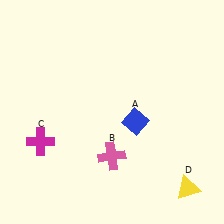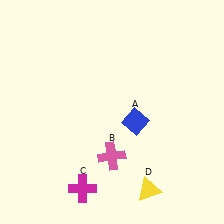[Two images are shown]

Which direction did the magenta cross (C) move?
The magenta cross (C) moved down.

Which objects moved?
The objects that moved are: the magenta cross (C), the yellow triangle (D).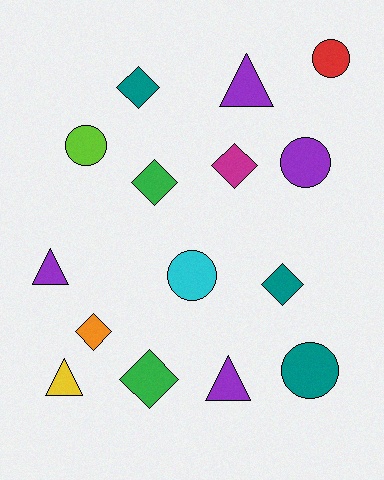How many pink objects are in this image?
There are no pink objects.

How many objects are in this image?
There are 15 objects.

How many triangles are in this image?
There are 4 triangles.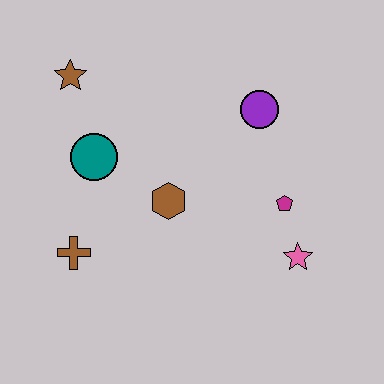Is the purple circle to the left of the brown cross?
No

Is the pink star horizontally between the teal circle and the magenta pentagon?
No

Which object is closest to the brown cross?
The teal circle is closest to the brown cross.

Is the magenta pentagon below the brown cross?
No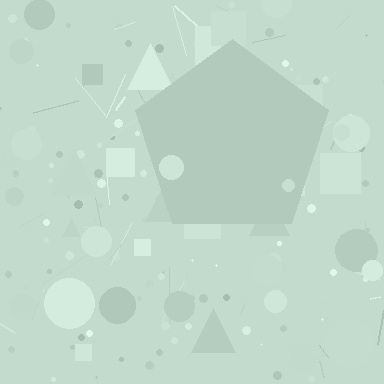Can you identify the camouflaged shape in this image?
The camouflaged shape is a pentagon.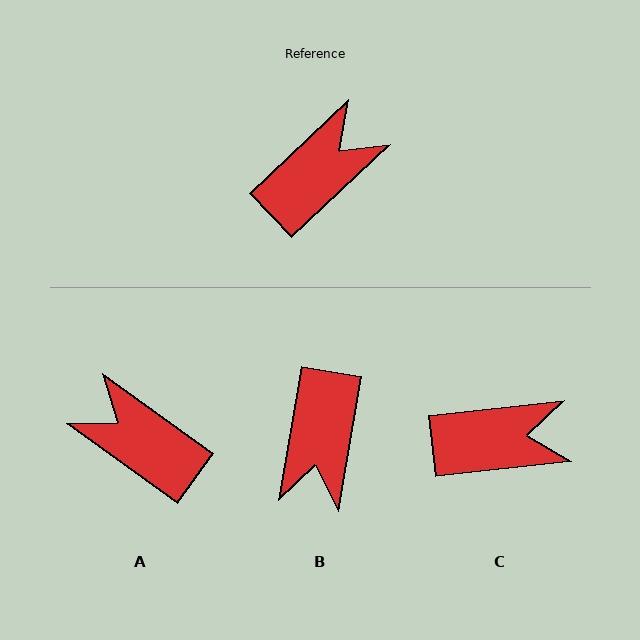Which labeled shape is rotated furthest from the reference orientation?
B, about 143 degrees away.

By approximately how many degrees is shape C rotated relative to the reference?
Approximately 37 degrees clockwise.